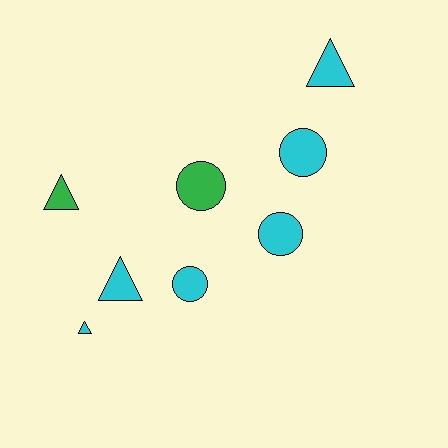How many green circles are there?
There is 1 green circle.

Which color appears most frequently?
Cyan, with 6 objects.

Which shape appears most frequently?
Triangle, with 4 objects.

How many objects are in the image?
There are 8 objects.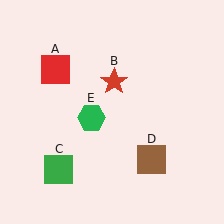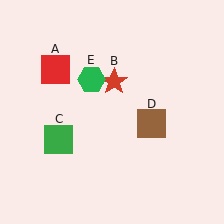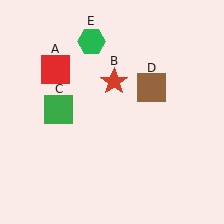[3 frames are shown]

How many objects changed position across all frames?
3 objects changed position: green square (object C), brown square (object D), green hexagon (object E).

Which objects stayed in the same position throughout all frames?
Red square (object A) and red star (object B) remained stationary.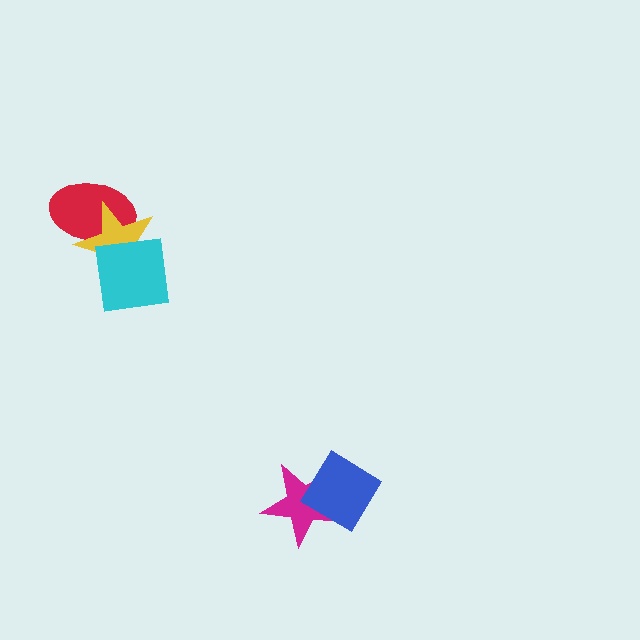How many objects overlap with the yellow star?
2 objects overlap with the yellow star.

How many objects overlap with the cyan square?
2 objects overlap with the cyan square.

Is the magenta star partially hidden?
Yes, it is partially covered by another shape.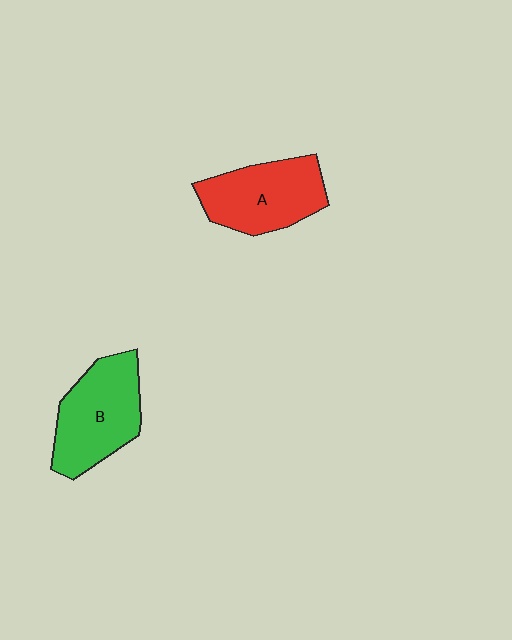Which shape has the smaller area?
Shape A (red).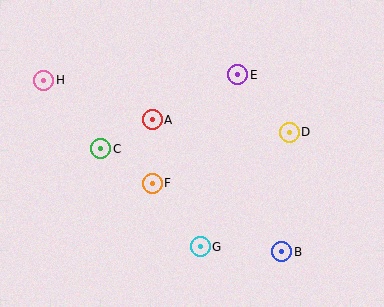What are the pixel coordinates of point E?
Point E is at (238, 75).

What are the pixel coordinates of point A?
Point A is at (152, 120).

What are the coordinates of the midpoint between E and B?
The midpoint between E and B is at (260, 163).